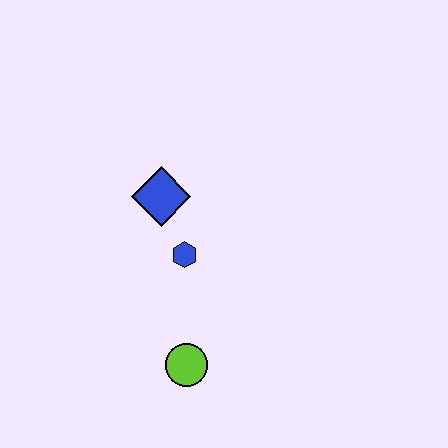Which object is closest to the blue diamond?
The blue hexagon is closest to the blue diamond.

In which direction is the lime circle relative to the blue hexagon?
The lime circle is below the blue hexagon.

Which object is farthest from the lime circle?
The blue diamond is farthest from the lime circle.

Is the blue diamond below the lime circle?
No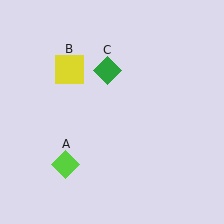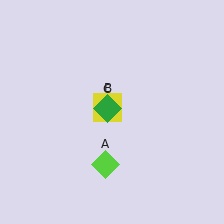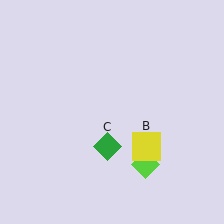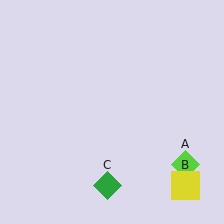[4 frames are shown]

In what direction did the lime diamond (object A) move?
The lime diamond (object A) moved right.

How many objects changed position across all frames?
3 objects changed position: lime diamond (object A), yellow square (object B), green diamond (object C).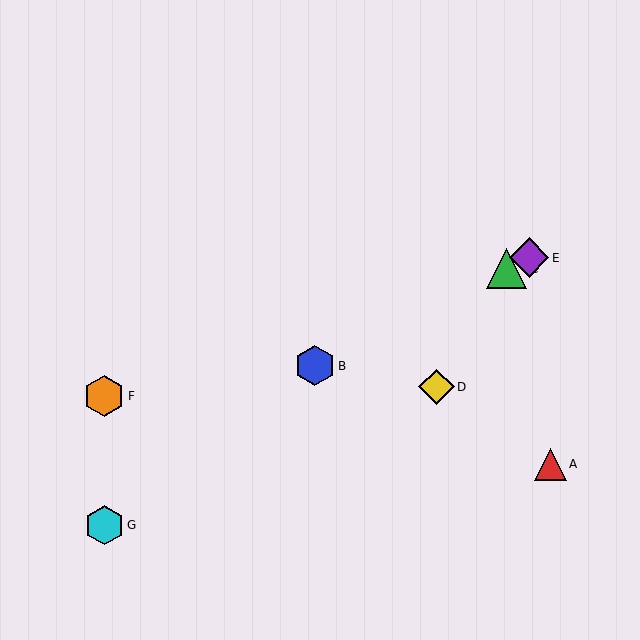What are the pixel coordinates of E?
Object E is at (529, 258).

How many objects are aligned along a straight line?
3 objects (B, C, E) are aligned along a straight line.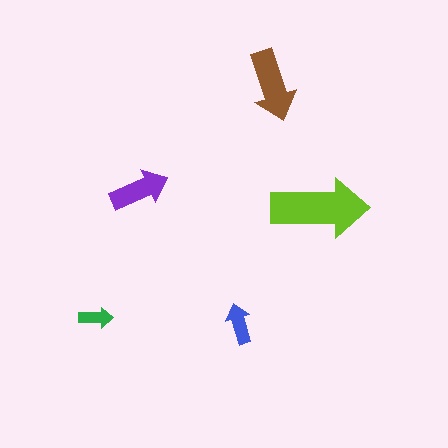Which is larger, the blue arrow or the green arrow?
The blue one.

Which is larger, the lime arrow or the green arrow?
The lime one.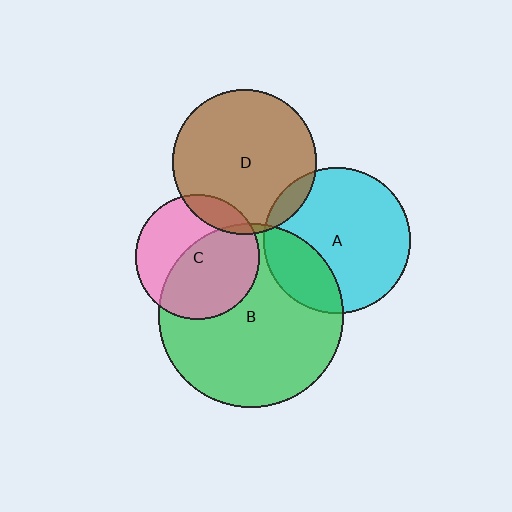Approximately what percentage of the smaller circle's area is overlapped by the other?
Approximately 15%.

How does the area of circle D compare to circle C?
Approximately 1.3 times.